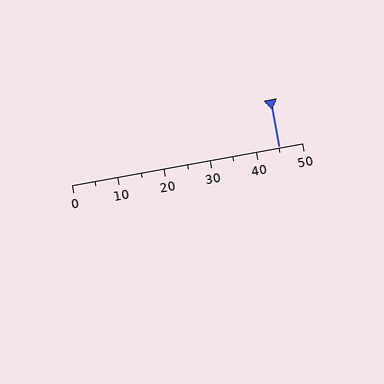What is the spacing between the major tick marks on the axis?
The major ticks are spaced 10 apart.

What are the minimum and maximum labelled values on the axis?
The axis runs from 0 to 50.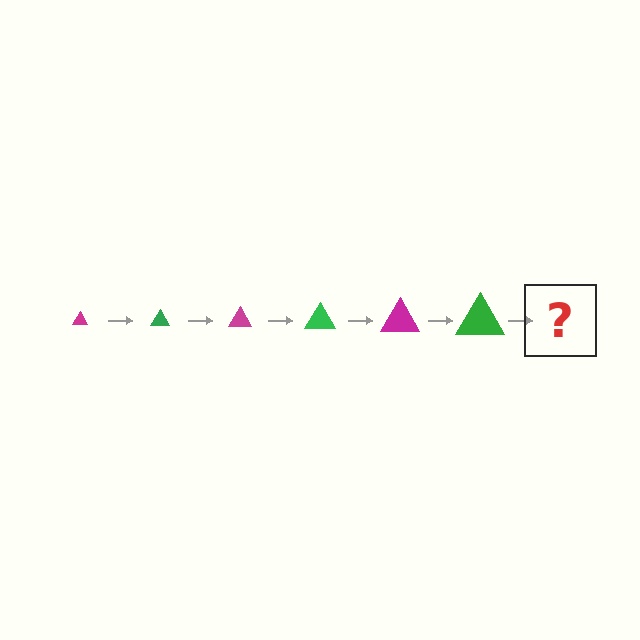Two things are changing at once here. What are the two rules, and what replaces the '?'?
The two rules are that the triangle grows larger each step and the color cycles through magenta and green. The '?' should be a magenta triangle, larger than the previous one.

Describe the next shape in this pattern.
It should be a magenta triangle, larger than the previous one.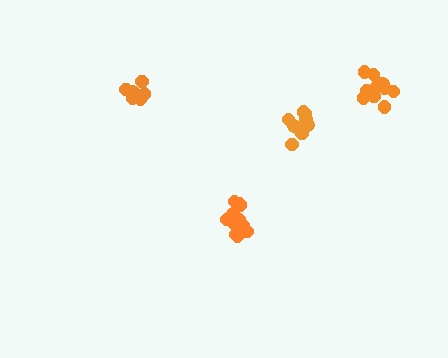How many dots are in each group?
Group 1: 7 dots, Group 2: 9 dots, Group 3: 12 dots, Group 4: 12 dots (40 total).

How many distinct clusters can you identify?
There are 4 distinct clusters.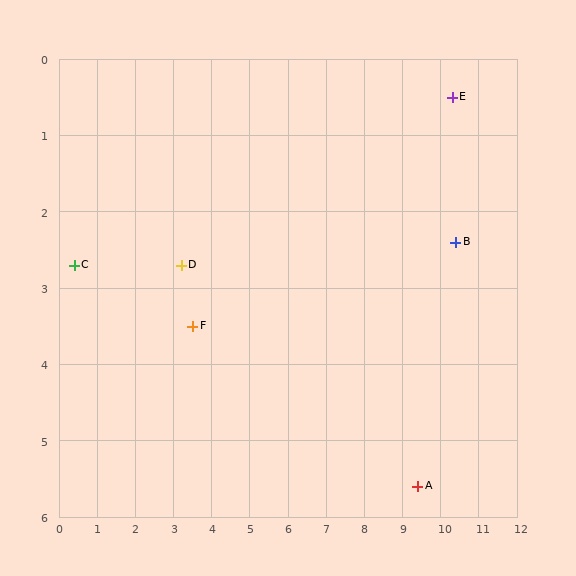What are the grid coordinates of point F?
Point F is at approximately (3.5, 3.5).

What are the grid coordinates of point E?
Point E is at approximately (10.3, 0.5).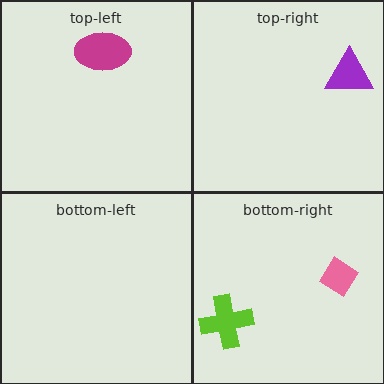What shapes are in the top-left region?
The magenta ellipse.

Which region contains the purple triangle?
The top-right region.